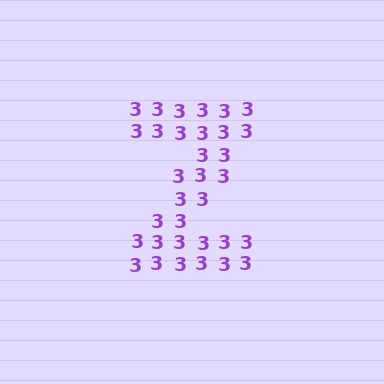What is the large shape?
The large shape is the letter Z.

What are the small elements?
The small elements are digit 3's.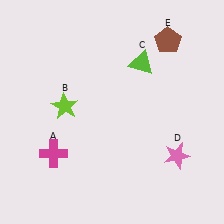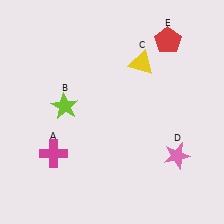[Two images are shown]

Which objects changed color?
C changed from lime to yellow. E changed from brown to red.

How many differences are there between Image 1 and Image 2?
There are 2 differences between the two images.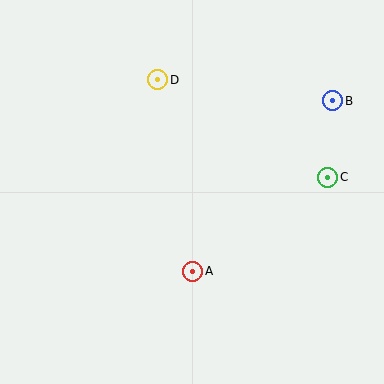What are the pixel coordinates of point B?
Point B is at (333, 101).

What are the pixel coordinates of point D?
Point D is at (158, 80).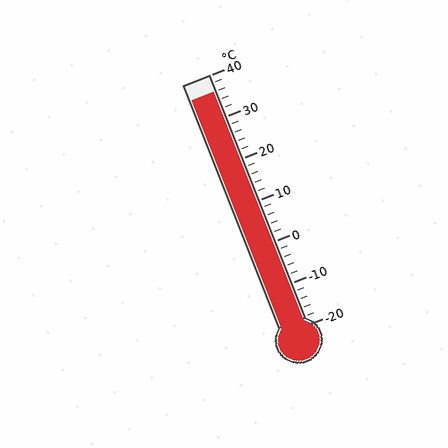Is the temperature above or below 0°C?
The temperature is above 0°C.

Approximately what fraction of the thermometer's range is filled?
The thermometer is filled to approximately 95% of its range.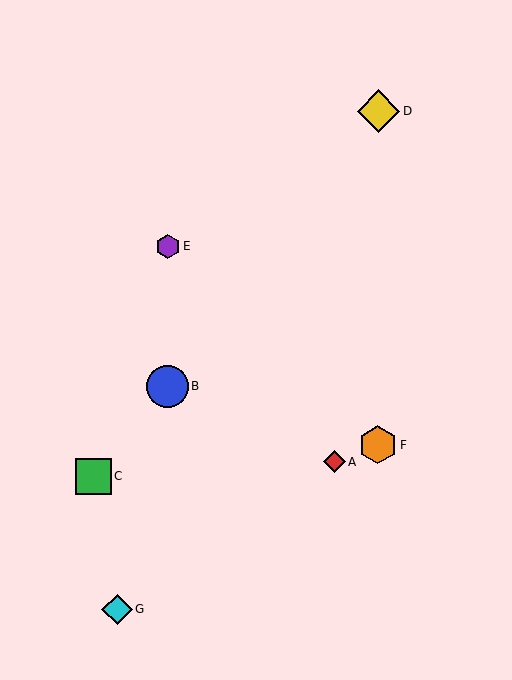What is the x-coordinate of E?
Object E is at x≈168.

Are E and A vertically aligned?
No, E is at x≈168 and A is at x≈334.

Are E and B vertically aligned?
Yes, both are at x≈168.